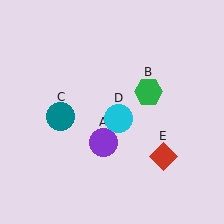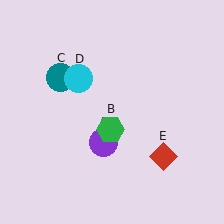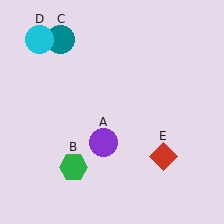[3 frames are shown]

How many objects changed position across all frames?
3 objects changed position: green hexagon (object B), teal circle (object C), cyan circle (object D).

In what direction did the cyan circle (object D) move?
The cyan circle (object D) moved up and to the left.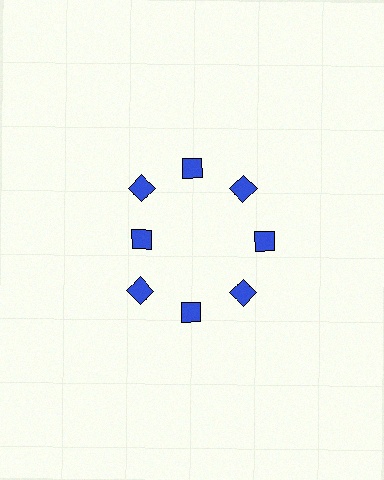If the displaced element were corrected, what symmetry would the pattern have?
It would have 8-fold rotational symmetry — the pattern would map onto itself every 45 degrees.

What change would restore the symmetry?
The symmetry would be restored by moving it outward, back onto the ring so that all 8 diamonds sit at equal angles and equal distance from the center.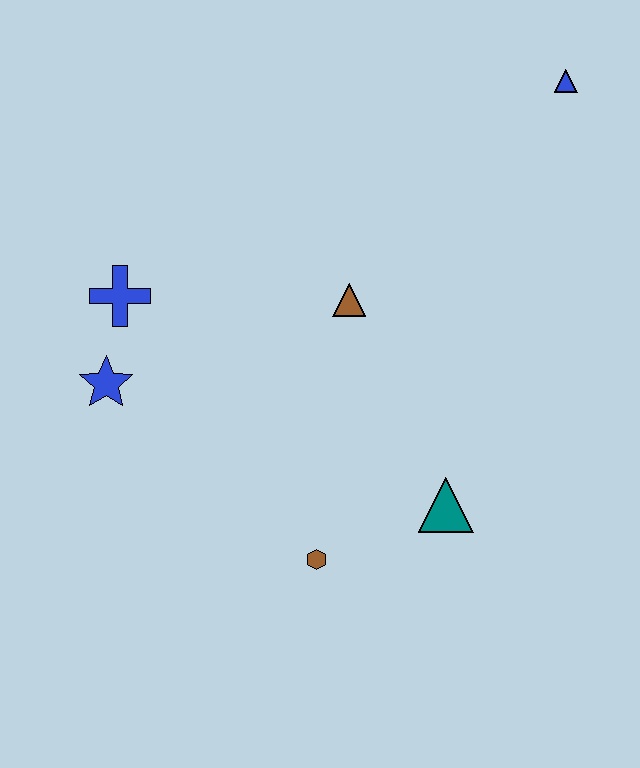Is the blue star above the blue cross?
No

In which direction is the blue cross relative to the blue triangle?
The blue cross is to the left of the blue triangle.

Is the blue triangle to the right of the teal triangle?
Yes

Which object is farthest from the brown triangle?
The blue triangle is farthest from the brown triangle.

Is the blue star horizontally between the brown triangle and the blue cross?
No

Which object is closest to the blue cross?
The blue star is closest to the blue cross.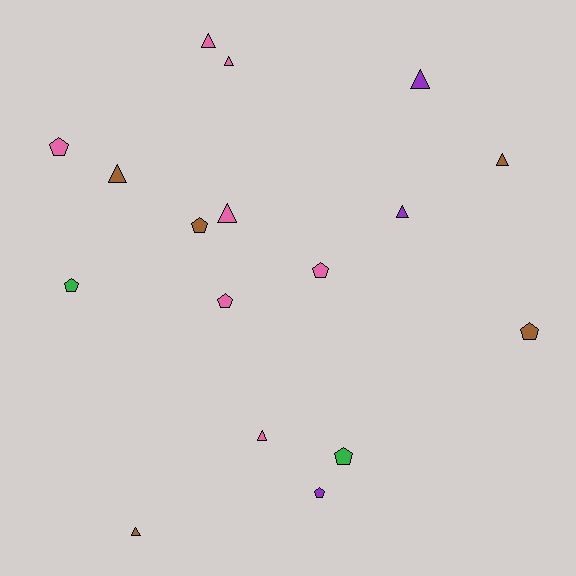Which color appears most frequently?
Pink, with 7 objects.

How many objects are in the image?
There are 17 objects.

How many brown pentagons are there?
There are 2 brown pentagons.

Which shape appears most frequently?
Triangle, with 9 objects.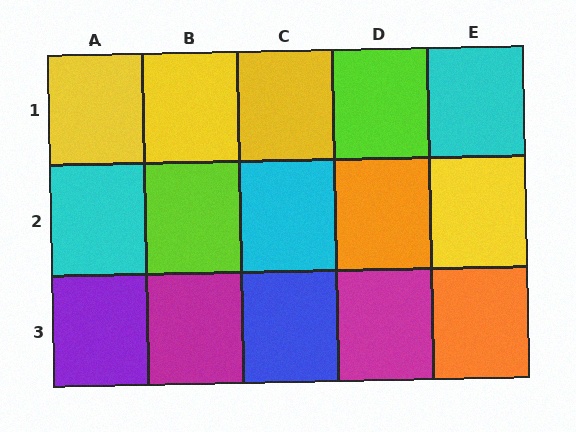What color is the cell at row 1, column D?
Lime.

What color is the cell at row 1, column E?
Cyan.